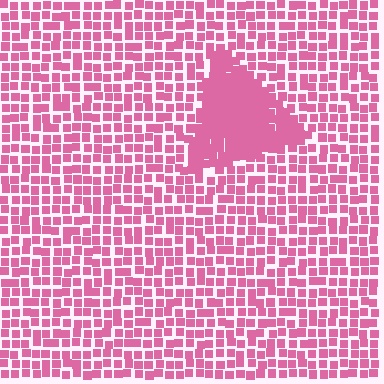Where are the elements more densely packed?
The elements are more densely packed inside the triangle boundary.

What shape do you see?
I see a triangle.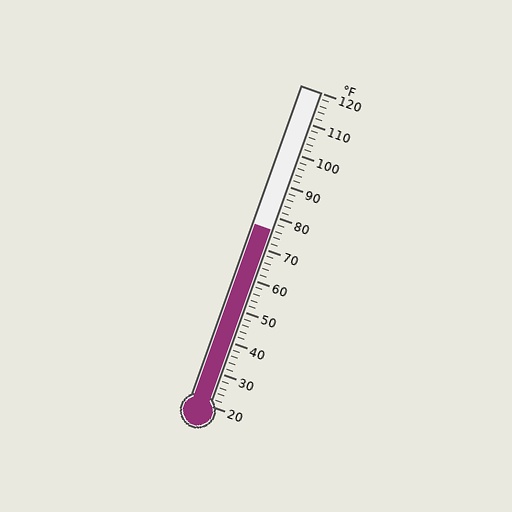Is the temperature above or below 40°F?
The temperature is above 40°F.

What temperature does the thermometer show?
The thermometer shows approximately 76°F.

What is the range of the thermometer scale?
The thermometer scale ranges from 20°F to 120°F.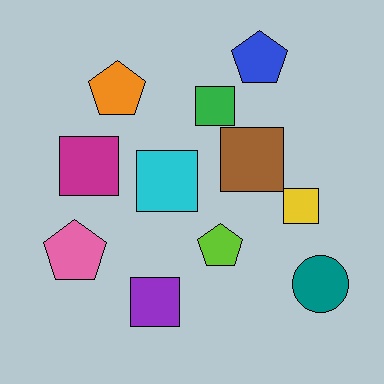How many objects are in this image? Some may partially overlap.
There are 11 objects.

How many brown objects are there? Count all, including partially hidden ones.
There is 1 brown object.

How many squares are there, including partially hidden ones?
There are 6 squares.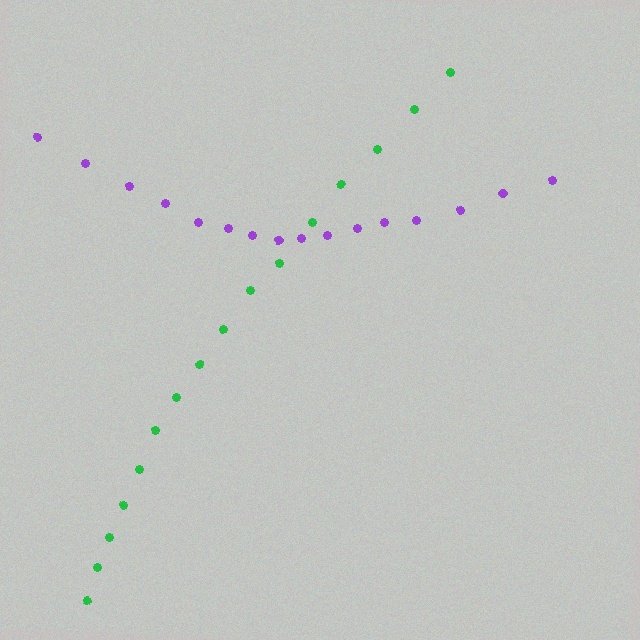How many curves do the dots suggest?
There are 2 distinct paths.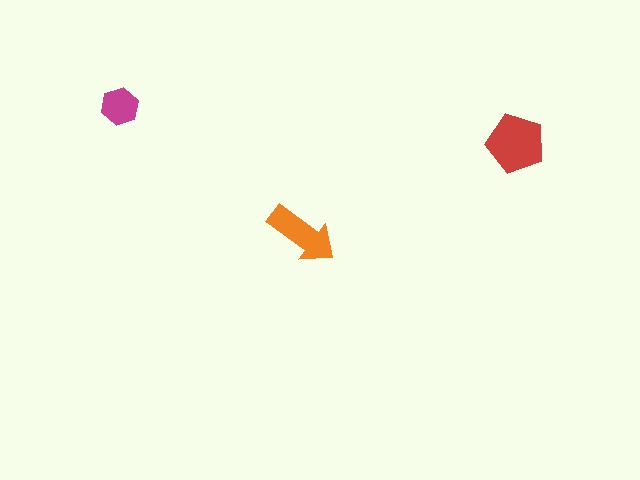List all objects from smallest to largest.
The magenta hexagon, the orange arrow, the red pentagon.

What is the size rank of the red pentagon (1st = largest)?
1st.